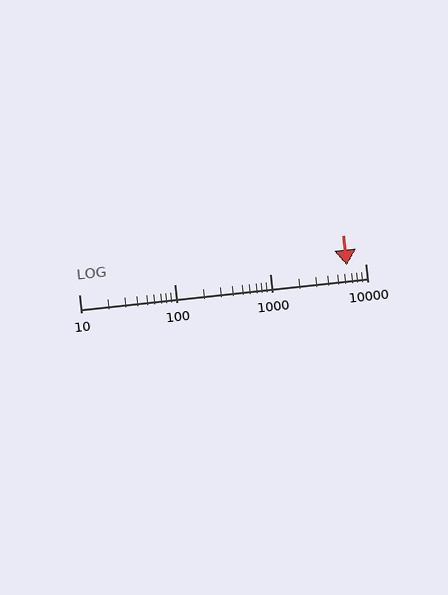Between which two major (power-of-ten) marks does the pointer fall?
The pointer is between 1000 and 10000.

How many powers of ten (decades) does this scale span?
The scale spans 3 decades, from 10 to 10000.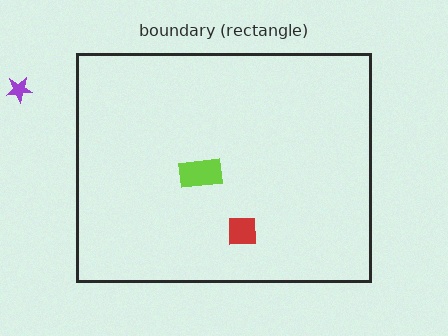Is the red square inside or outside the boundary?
Inside.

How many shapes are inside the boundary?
2 inside, 1 outside.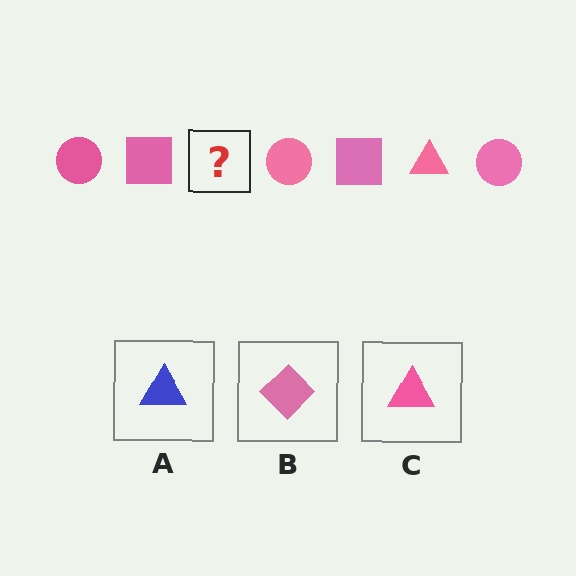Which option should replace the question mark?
Option C.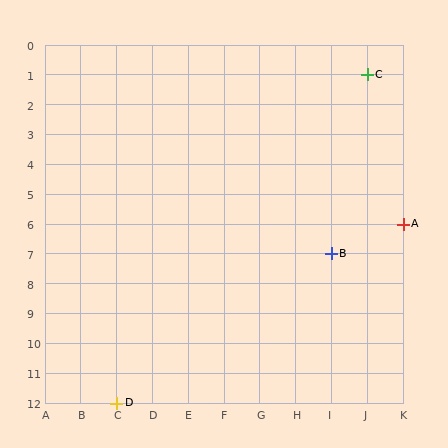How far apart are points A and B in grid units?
Points A and B are 2 columns and 1 row apart (about 2.2 grid units diagonally).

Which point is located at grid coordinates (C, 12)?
Point D is at (C, 12).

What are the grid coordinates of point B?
Point B is at grid coordinates (I, 7).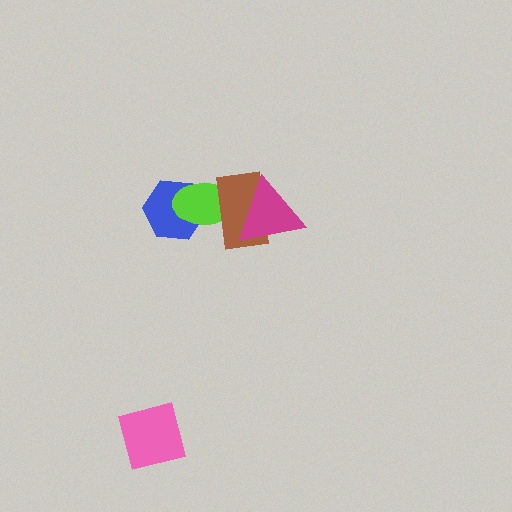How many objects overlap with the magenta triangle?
1 object overlaps with the magenta triangle.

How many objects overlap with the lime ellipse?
2 objects overlap with the lime ellipse.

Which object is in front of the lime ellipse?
The brown rectangle is in front of the lime ellipse.